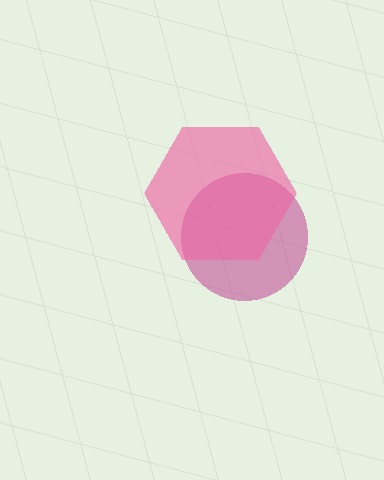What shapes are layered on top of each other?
The layered shapes are: a magenta circle, a pink hexagon.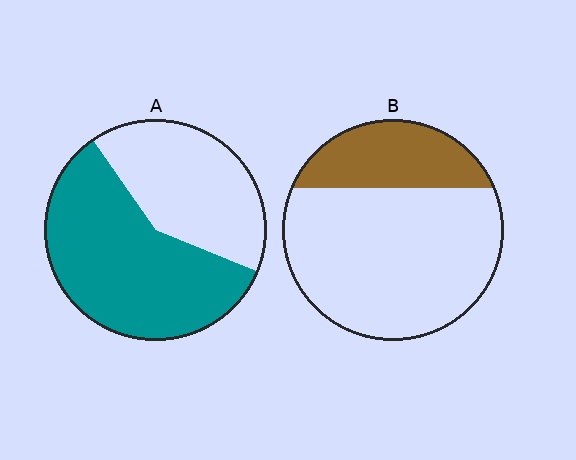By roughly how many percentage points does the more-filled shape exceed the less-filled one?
By roughly 35 percentage points (A over B).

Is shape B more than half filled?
No.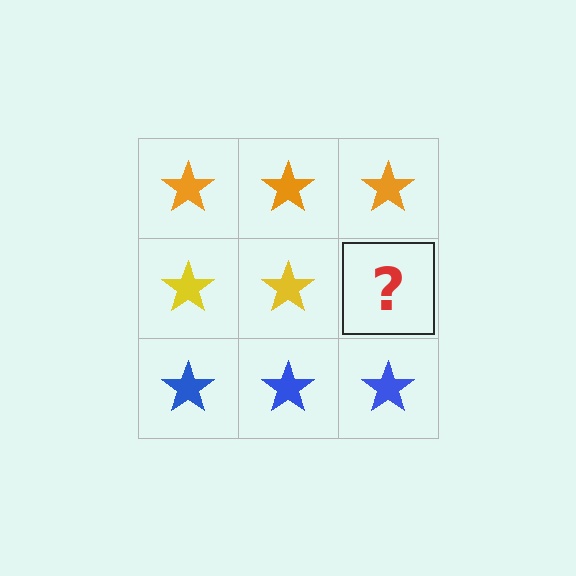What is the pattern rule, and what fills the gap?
The rule is that each row has a consistent color. The gap should be filled with a yellow star.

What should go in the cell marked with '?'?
The missing cell should contain a yellow star.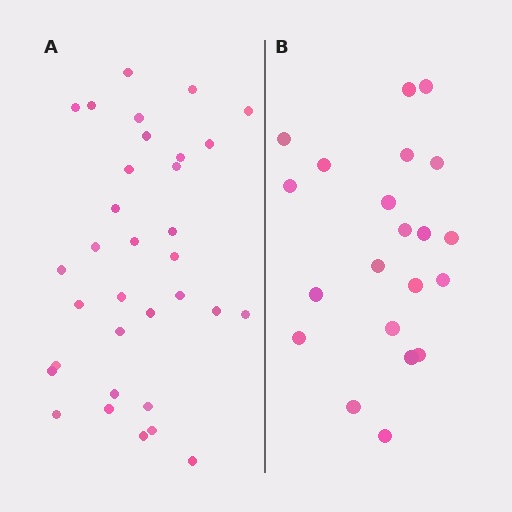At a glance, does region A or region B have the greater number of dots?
Region A (the left region) has more dots.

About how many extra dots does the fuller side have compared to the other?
Region A has roughly 12 or so more dots than region B.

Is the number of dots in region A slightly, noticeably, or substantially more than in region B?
Region A has substantially more. The ratio is roughly 1.6 to 1.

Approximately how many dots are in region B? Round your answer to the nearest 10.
About 20 dots. (The exact count is 21, which rounds to 20.)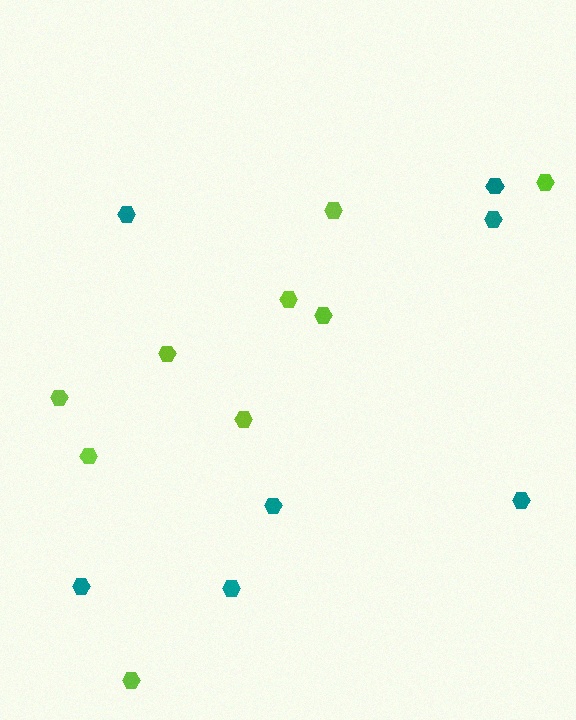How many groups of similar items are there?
There are 2 groups: one group of teal hexagons (7) and one group of lime hexagons (9).